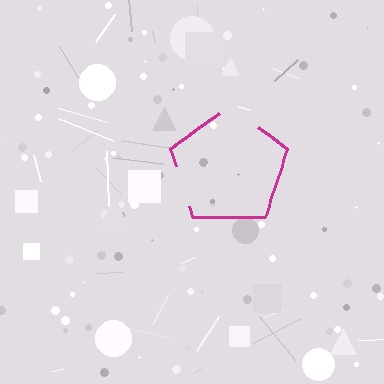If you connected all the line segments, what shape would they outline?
They would outline a pentagon.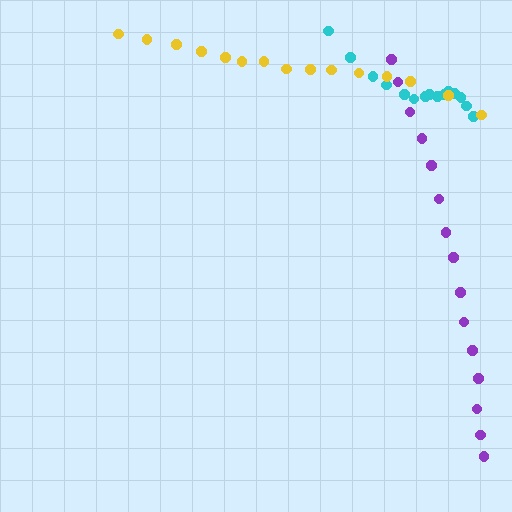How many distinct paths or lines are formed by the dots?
There are 3 distinct paths.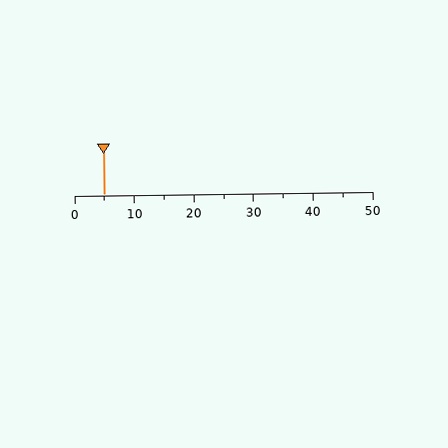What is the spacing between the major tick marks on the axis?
The major ticks are spaced 10 apart.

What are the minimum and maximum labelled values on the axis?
The axis runs from 0 to 50.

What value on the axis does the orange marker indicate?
The marker indicates approximately 5.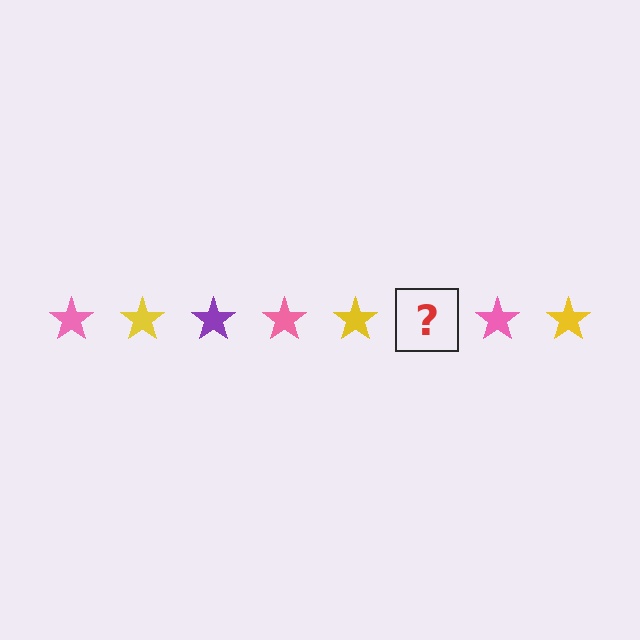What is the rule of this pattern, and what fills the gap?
The rule is that the pattern cycles through pink, yellow, purple stars. The gap should be filled with a purple star.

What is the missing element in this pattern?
The missing element is a purple star.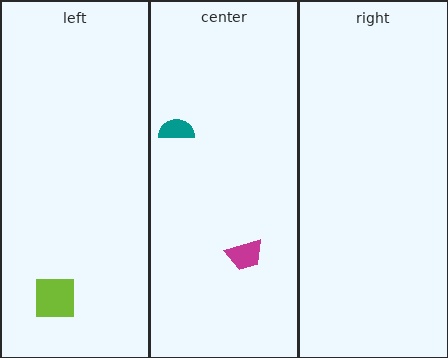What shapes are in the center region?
The magenta trapezoid, the teal semicircle.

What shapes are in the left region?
The lime square.